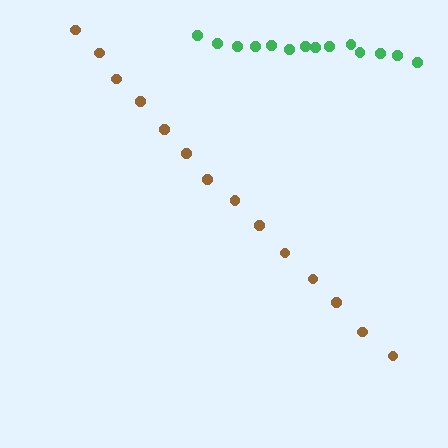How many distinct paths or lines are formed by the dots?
There are 2 distinct paths.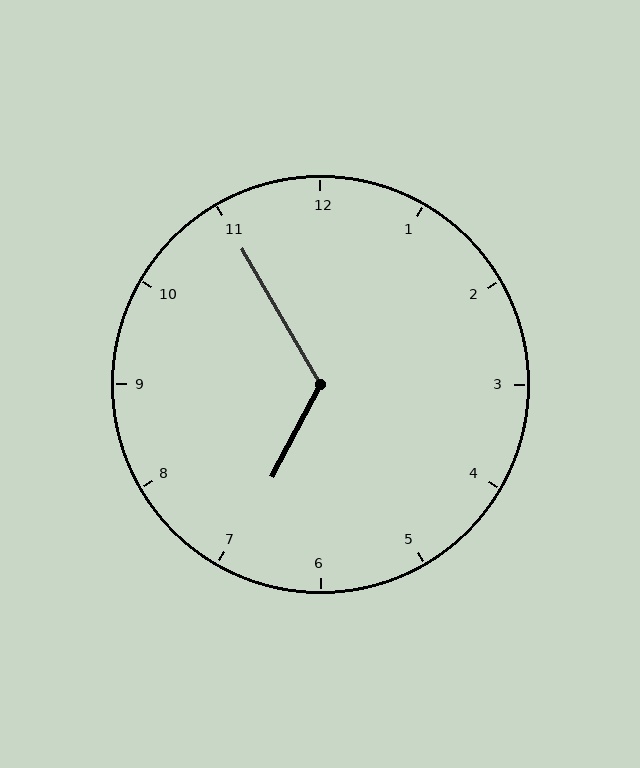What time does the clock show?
6:55.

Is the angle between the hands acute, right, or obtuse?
It is obtuse.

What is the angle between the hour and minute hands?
Approximately 122 degrees.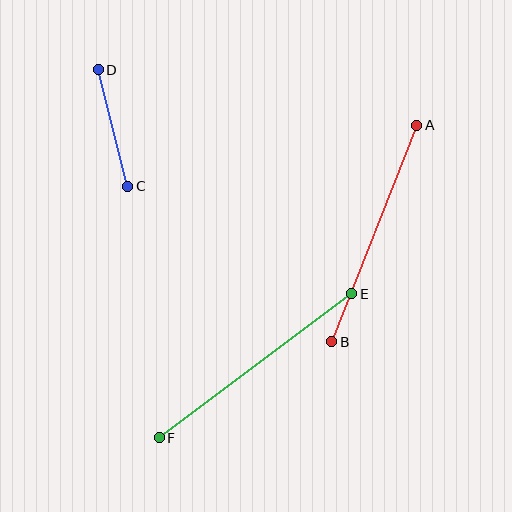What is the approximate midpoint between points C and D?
The midpoint is at approximately (113, 128) pixels.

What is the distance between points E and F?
The distance is approximately 240 pixels.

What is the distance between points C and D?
The distance is approximately 120 pixels.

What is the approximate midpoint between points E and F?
The midpoint is at approximately (255, 366) pixels.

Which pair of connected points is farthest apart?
Points E and F are farthest apart.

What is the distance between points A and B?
The distance is approximately 232 pixels.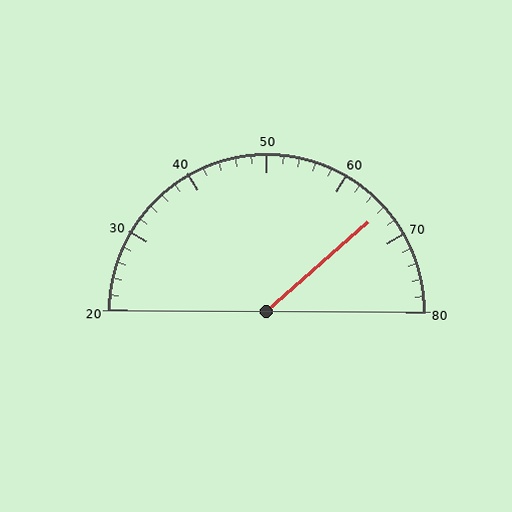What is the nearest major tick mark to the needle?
The nearest major tick mark is 70.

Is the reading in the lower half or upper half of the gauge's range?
The reading is in the upper half of the range (20 to 80).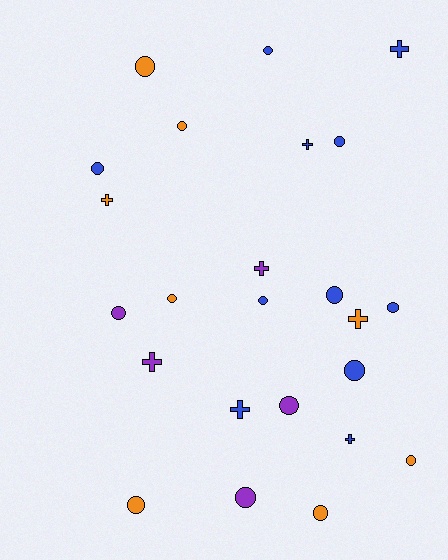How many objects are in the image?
There are 24 objects.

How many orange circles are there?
There are 6 orange circles.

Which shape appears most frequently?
Circle, with 16 objects.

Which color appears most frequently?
Blue, with 11 objects.